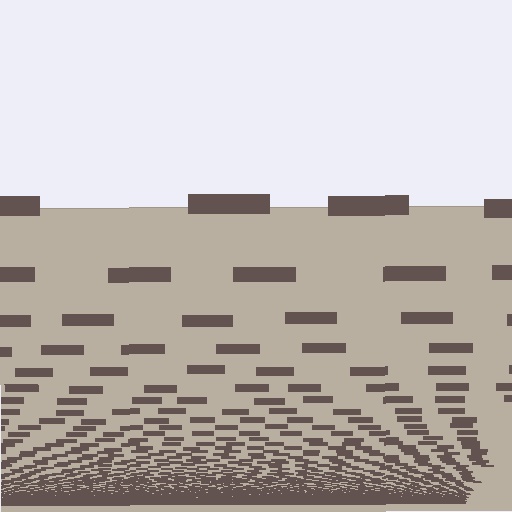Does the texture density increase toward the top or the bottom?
Density increases toward the bottom.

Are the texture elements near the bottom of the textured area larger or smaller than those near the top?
Smaller. The gradient is inverted — elements near the bottom are smaller and denser.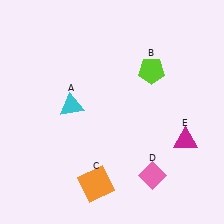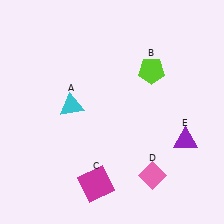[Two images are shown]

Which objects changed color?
C changed from orange to magenta. E changed from magenta to purple.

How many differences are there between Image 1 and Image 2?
There are 2 differences between the two images.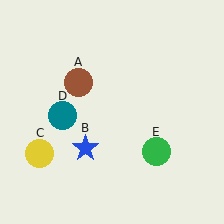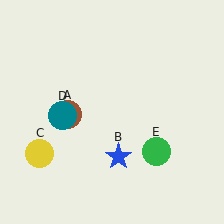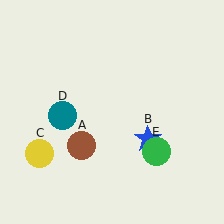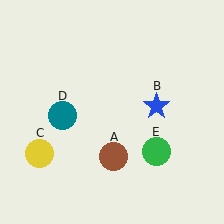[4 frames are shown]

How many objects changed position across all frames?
2 objects changed position: brown circle (object A), blue star (object B).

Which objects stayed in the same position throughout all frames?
Yellow circle (object C) and teal circle (object D) and green circle (object E) remained stationary.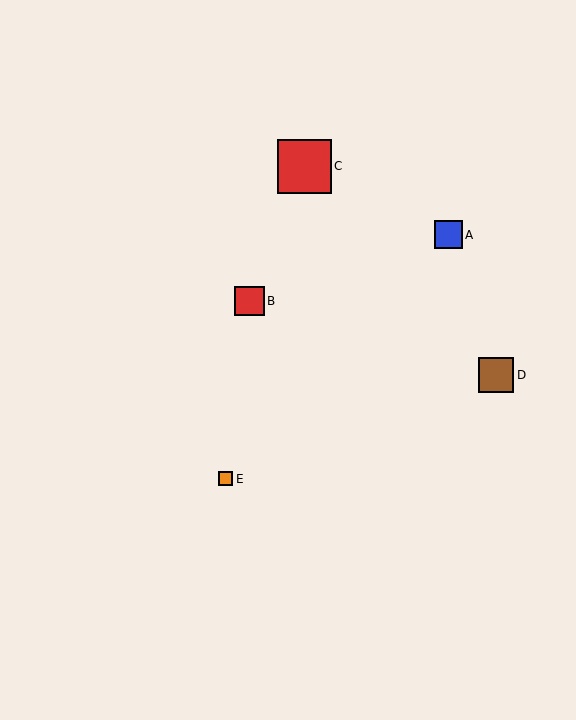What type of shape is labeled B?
Shape B is a red square.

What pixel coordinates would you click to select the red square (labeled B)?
Click at (249, 301) to select the red square B.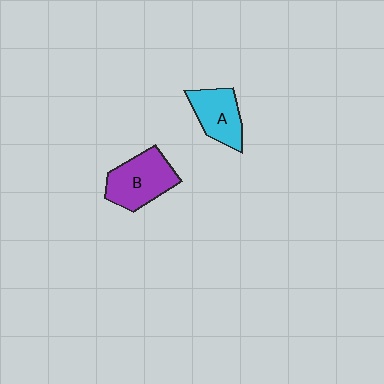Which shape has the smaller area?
Shape A (cyan).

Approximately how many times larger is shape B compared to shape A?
Approximately 1.3 times.